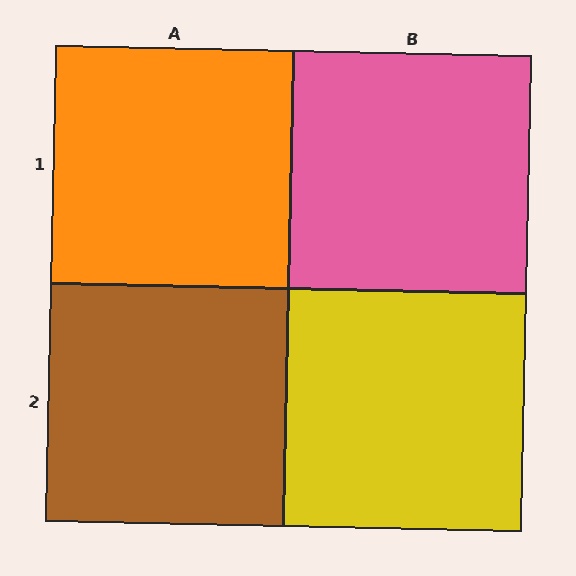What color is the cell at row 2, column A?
Brown.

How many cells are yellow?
1 cell is yellow.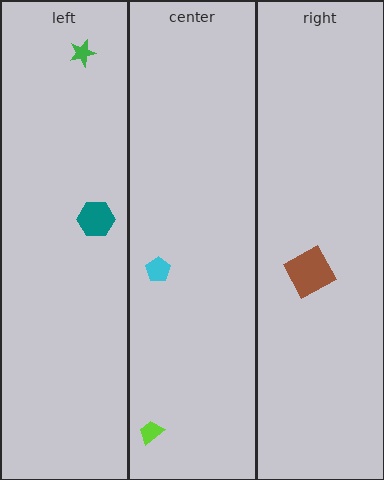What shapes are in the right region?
The brown square.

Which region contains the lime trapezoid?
The center region.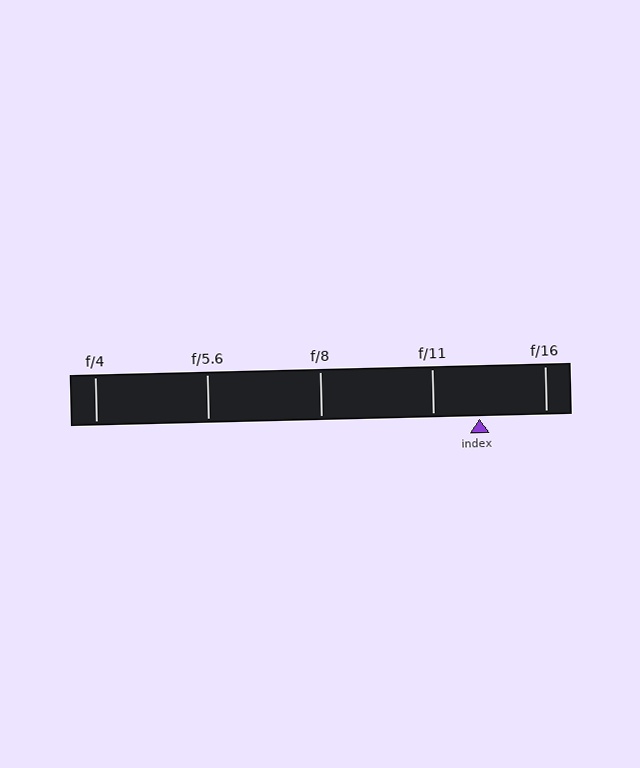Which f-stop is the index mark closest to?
The index mark is closest to f/11.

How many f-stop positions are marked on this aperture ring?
There are 5 f-stop positions marked.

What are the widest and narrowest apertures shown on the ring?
The widest aperture shown is f/4 and the narrowest is f/16.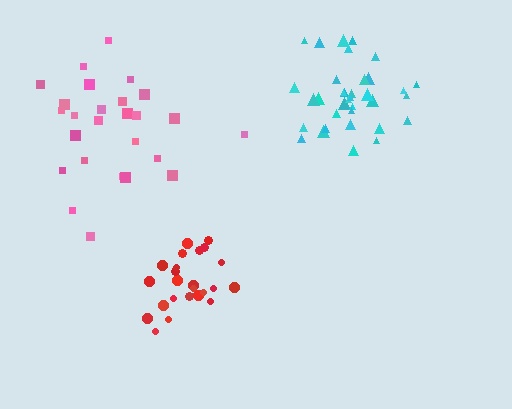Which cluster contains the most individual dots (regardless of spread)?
Cyan (35).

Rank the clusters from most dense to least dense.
red, cyan, pink.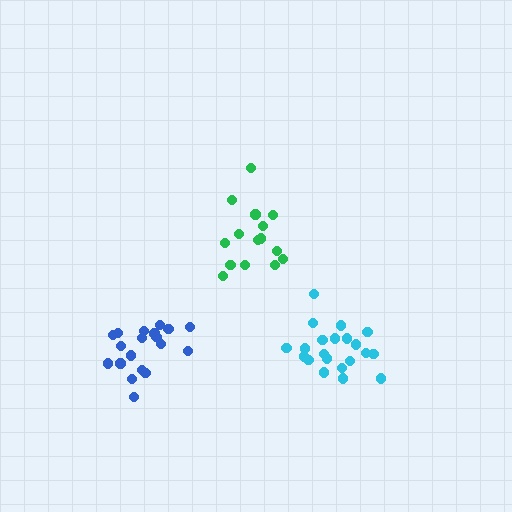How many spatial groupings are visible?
There are 3 spatial groupings.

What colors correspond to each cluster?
The clusters are colored: blue, cyan, green.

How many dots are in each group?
Group 1: 19 dots, Group 2: 21 dots, Group 3: 15 dots (55 total).